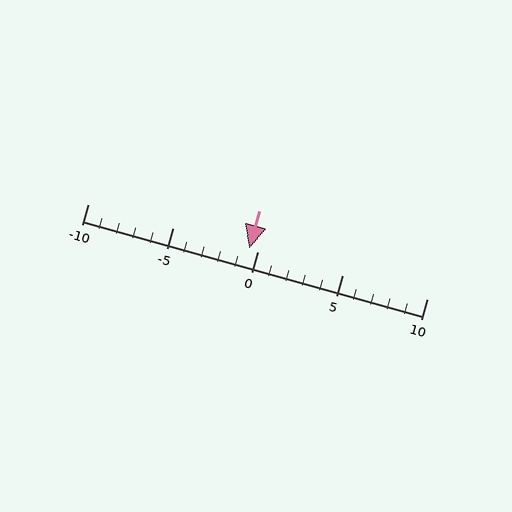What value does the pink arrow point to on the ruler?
The pink arrow points to approximately 0.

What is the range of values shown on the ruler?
The ruler shows values from -10 to 10.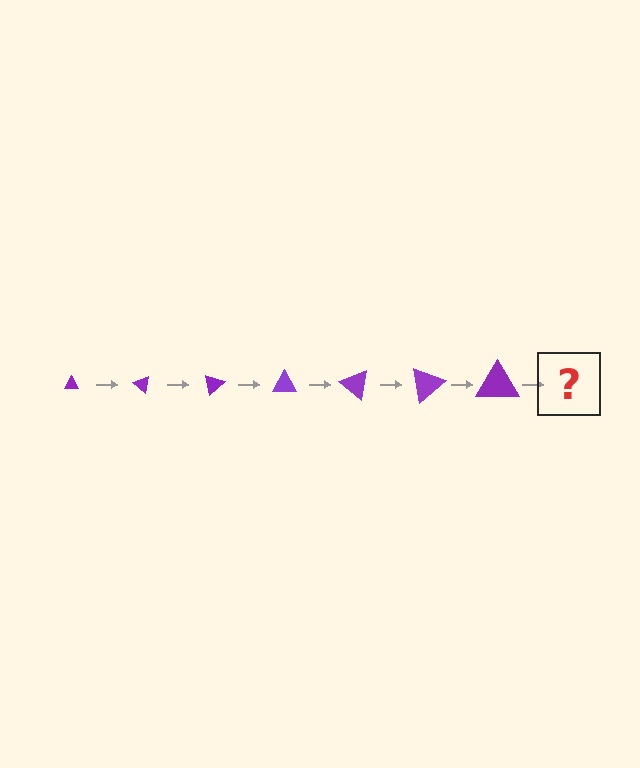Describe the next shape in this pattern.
It should be a triangle, larger than the previous one and rotated 280 degrees from the start.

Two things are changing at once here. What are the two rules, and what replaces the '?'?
The two rules are that the triangle grows larger each step and it rotates 40 degrees each step. The '?' should be a triangle, larger than the previous one and rotated 280 degrees from the start.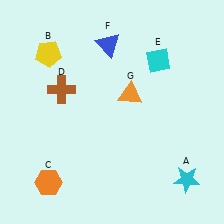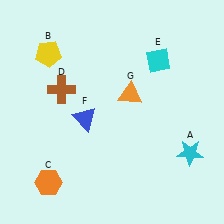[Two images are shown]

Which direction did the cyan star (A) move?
The cyan star (A) moved up.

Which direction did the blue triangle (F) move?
The blue triangle (F) moved down.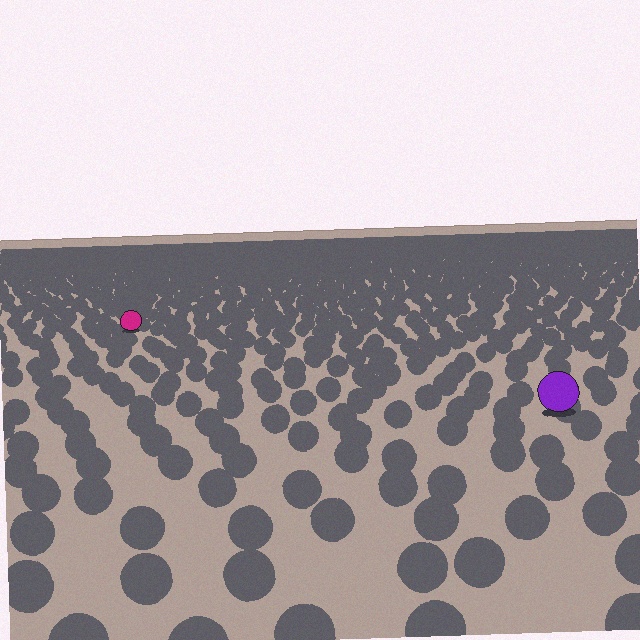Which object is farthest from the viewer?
The magenta circle is farthest from the viewer. It appears smaller and the ground texture around it is denser.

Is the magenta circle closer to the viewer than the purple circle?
No. The purple circle is closer — you can tell from the texture gradient: the ground texture is coarser near it.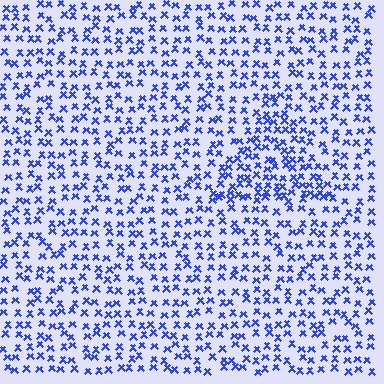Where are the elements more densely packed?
The elements are more densely packed inside the triangle boundary.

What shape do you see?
I see a triangle.